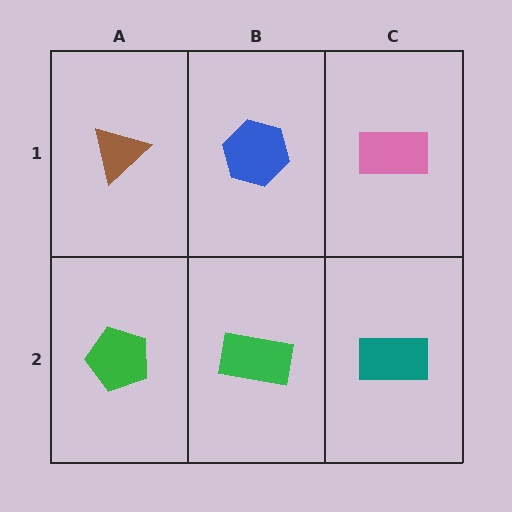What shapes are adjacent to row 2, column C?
A pink rectangle (row 1, column C), a green rectangle (row 2, column B).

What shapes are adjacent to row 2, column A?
A brown triangle (row 1, column A), a green rectangle (row 2, column B).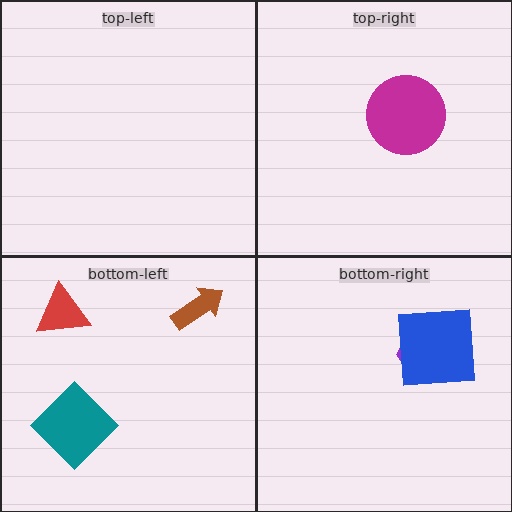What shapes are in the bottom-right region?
The purple hexagon, the blue square.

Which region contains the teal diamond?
The bottom-left region.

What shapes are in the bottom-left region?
The teal diamond, the brown arrow, the red triangle.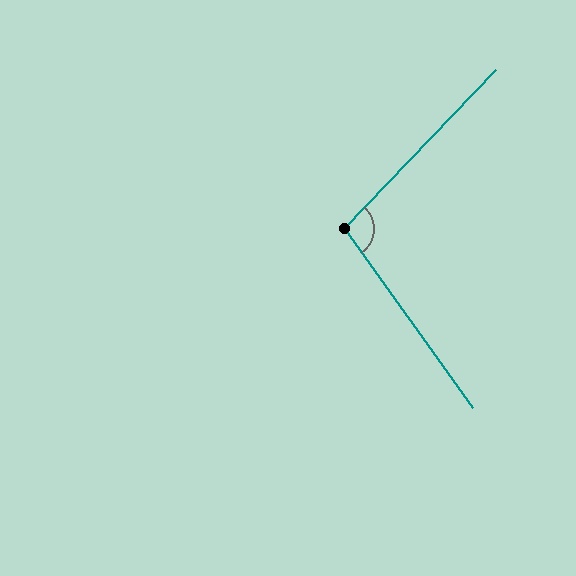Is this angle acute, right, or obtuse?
It is obtuse.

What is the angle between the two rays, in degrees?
Approximately 101 degrees.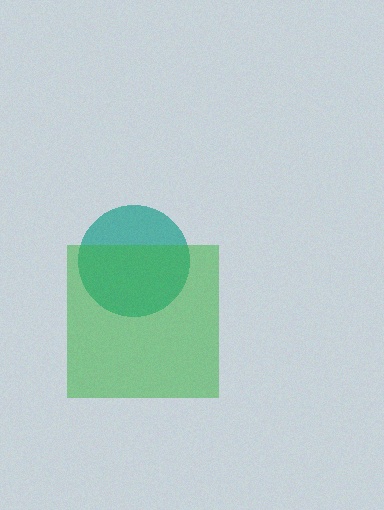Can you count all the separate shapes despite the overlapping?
Yes, there are 2 separate shapes.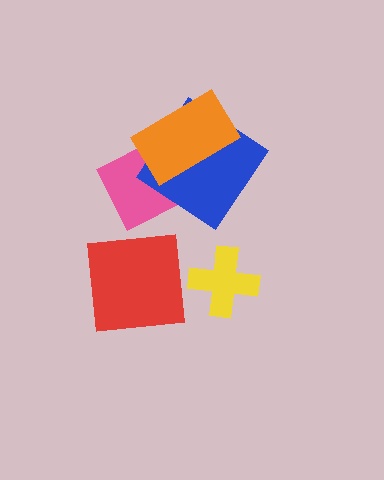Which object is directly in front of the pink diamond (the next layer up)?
The blue diamond is directly in front of the pink diamond.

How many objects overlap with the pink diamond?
2 objects overlap with the pink diamond.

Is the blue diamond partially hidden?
Yes, it is partially covered by another shape.